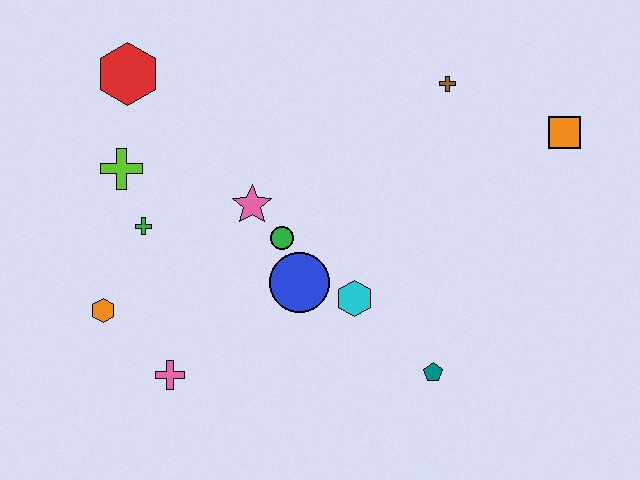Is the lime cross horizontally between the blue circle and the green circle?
No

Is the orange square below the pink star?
No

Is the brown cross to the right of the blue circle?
Yes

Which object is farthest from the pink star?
The orange square is farthest from the pink star.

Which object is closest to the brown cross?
The orange square is closest to the brown cross.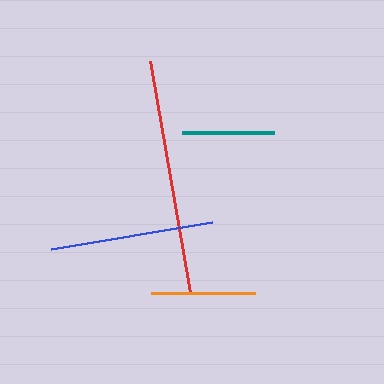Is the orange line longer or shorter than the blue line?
The blue line is longer than the orange line.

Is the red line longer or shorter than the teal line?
The red line is longer than the teal line.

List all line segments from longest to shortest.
From longest to shortest: red, blue, orange, teal.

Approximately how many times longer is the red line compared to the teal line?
The red line is approximately 2.5 times the length of the teal line.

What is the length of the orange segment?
The orange segment is approximately 104 pixels long.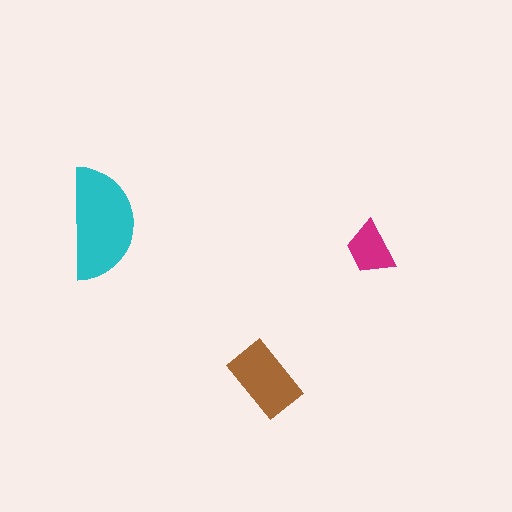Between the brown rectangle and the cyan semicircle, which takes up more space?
The cyan semicircle.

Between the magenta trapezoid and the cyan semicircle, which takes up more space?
The cyan semicircle.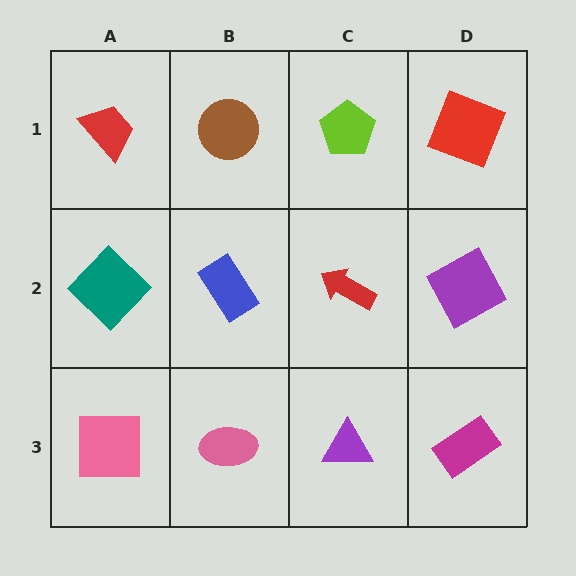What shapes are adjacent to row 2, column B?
A brown circle (row 1, column B), a pink ellipse (row 3, column B), a teal diamond (row 2, column A), a red arrow (row 2, column C).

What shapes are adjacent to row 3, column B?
A blue rectangle (row 2, column B), a pink square (row 3, column A), a purple triangle (row 3, column C).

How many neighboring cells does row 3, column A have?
2.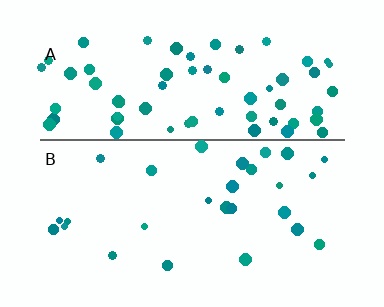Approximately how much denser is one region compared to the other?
Approximately 2.5× — region A over region B.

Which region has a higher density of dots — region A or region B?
A (the top).